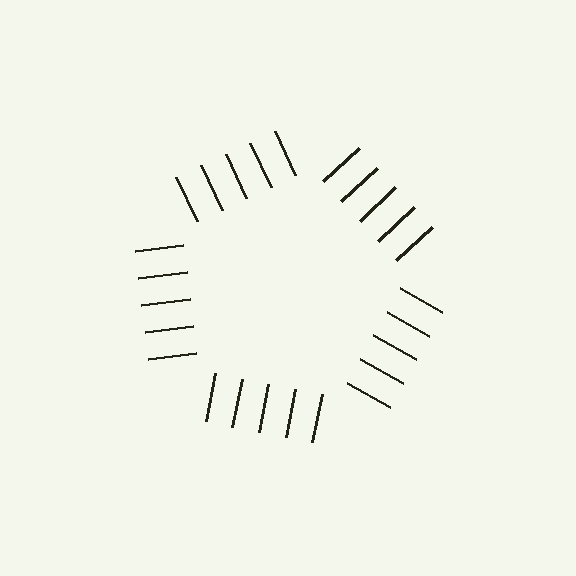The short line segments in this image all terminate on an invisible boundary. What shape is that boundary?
An illusory pentagon — the line segments terminate on its edges but no continuous stroke is drawn.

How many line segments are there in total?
25 — 5 along each of the 5 edges.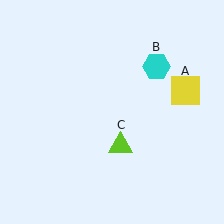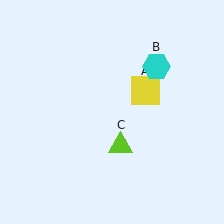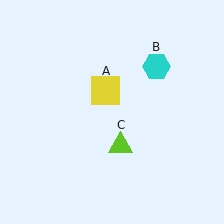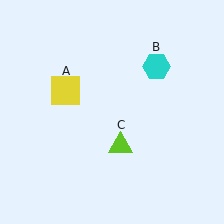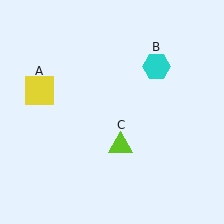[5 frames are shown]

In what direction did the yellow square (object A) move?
The yellow square (object A) moved left.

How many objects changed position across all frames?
1 object changed position: yellow square (object A).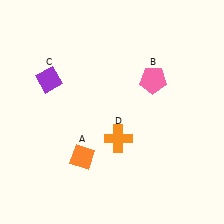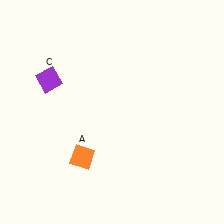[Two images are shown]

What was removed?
The pink pentagon (B), the orange cross (D) were removed in Image 2.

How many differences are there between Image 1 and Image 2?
There are 2 differences between the two images.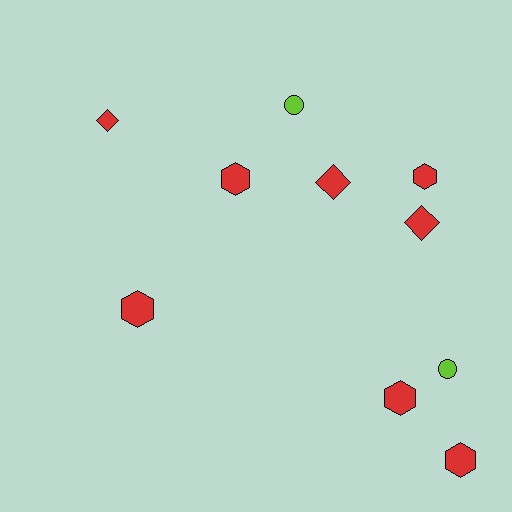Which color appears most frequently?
Red, with 8 objects.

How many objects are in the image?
There are 10 objects.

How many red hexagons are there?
There are 5 red hexagons.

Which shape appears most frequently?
Hexagon, with 5 objects.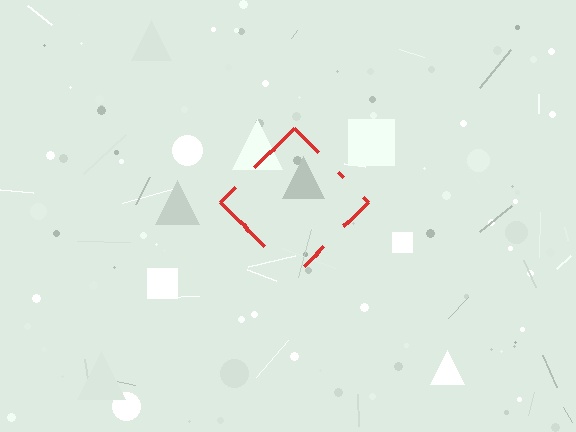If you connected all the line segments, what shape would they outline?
They would outline a diamond.